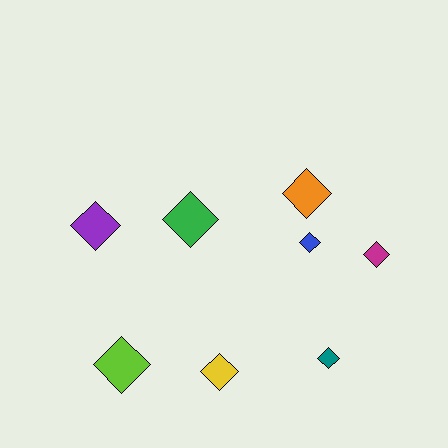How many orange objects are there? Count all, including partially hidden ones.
There is 1 orange object.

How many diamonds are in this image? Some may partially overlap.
There are 8 diamonds.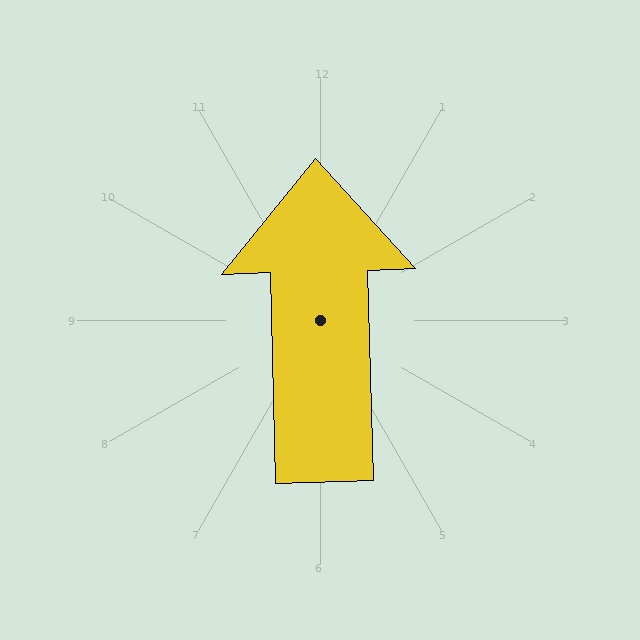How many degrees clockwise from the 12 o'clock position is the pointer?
Approximately 358 degrees.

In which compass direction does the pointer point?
North.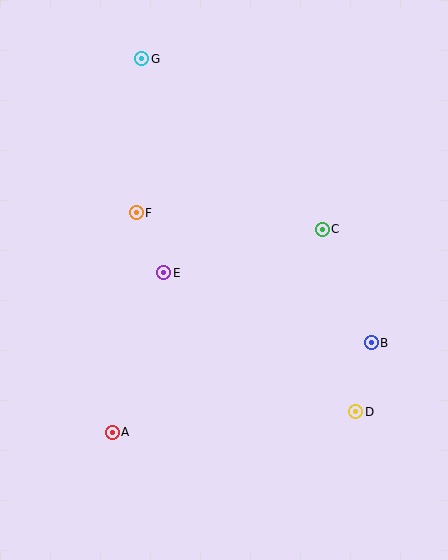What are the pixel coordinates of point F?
Point F is at (136, 213).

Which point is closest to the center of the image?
Point E at (164, 273) is closest to the center.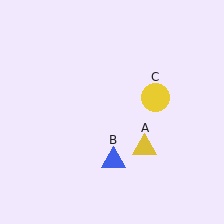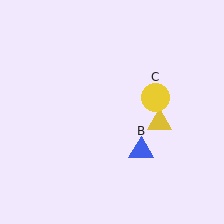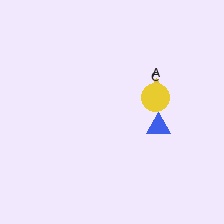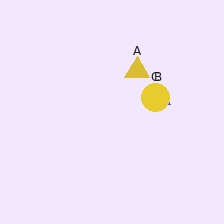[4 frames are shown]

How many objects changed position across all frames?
2 objects changed position: yellow triangle (object A), blue triangle (object B).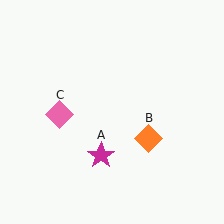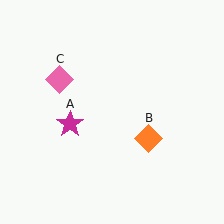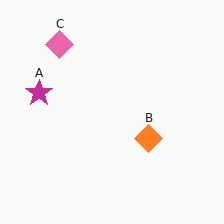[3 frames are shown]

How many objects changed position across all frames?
2 objects changed position: magenta star (object A), pink diamond (object C).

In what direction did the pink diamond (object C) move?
The pink diamond (object C) moved up.